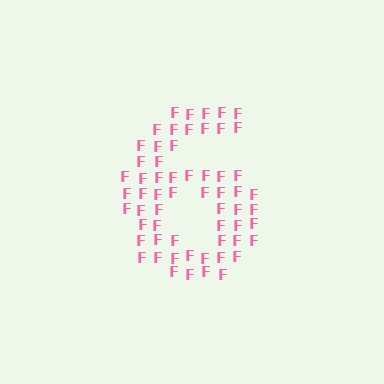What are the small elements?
The small elements are letter F's.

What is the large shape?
The large shape is the digit 6.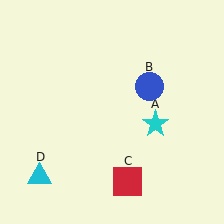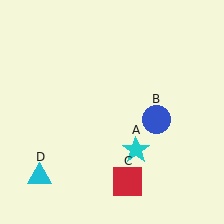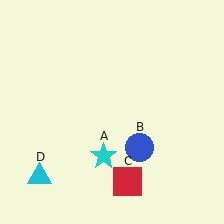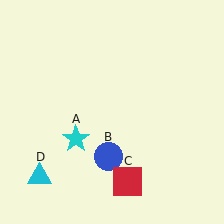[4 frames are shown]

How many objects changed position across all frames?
2 objects changed position: cyan star (object A), blue circle (object B).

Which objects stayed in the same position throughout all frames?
Red square (object C) and cyan triangle (object D) remained stationary.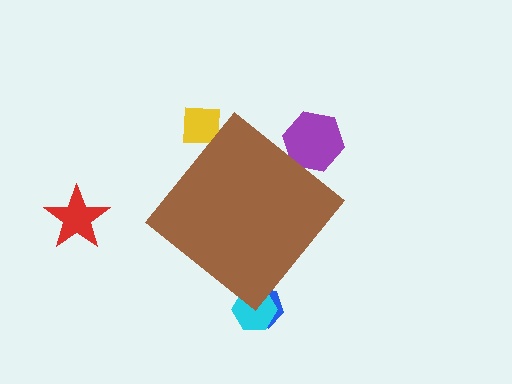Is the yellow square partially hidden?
Yes, the yellow square is partially hidden behind the brown diamond.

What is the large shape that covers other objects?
A brown diamond.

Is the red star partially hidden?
No, the red star is fully visible.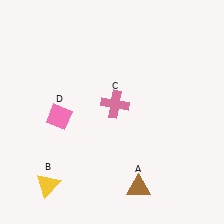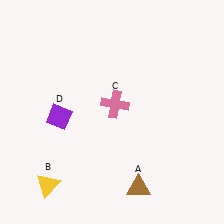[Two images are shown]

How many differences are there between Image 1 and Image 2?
There is 1 difference between the two images.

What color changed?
The diamond (D) changed from pink in Image 1 to purple in Image 2.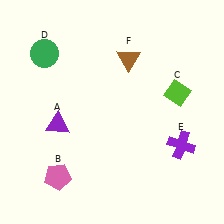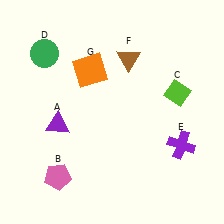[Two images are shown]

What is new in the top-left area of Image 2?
An orange square (G) was added in the top-left area of Image 2.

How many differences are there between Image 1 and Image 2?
There is 1 difference between the two images.